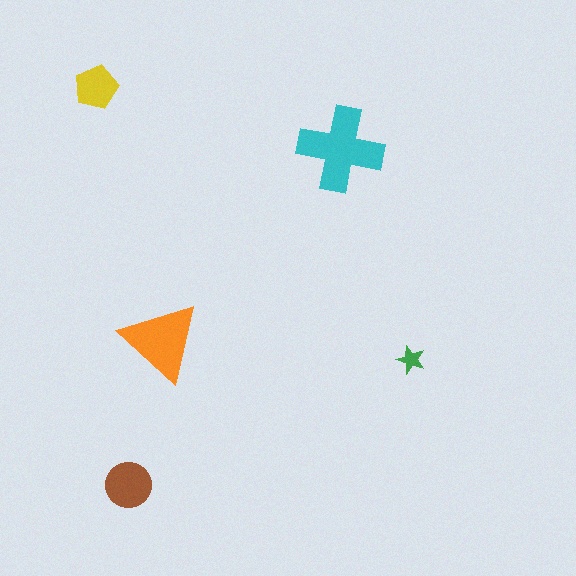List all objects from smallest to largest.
The green star, the yellow pentagon, the brown circle, the orange triangle, the cyan cross.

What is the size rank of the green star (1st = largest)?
5th.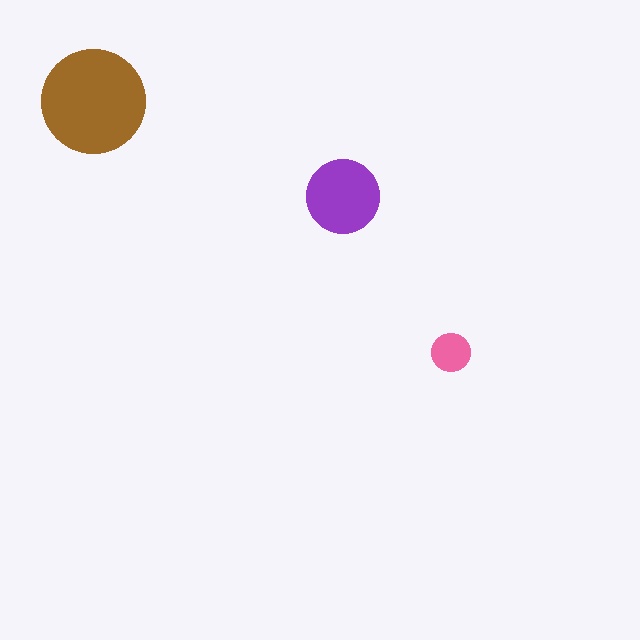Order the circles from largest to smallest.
the brown one, the purple one, the pink one.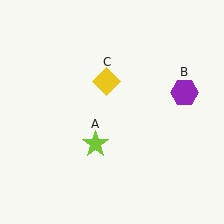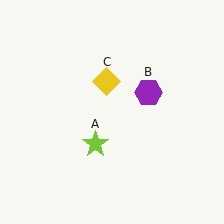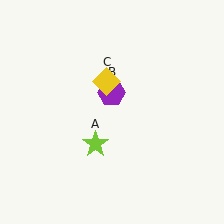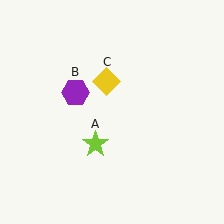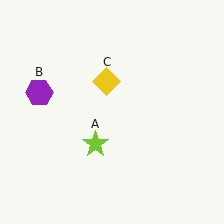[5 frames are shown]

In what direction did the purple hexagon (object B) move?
The purple hexagon (object B) moved left.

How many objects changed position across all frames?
1 object changed position: purple hexagon (object B).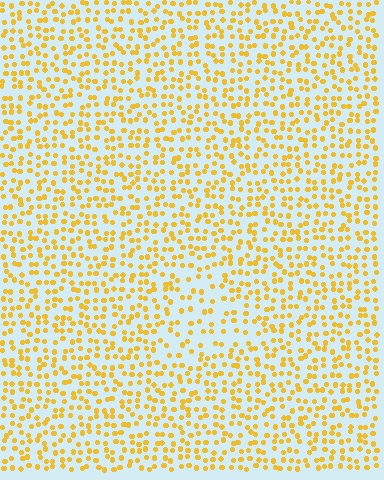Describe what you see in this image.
The image contains small yellow elements arranged at two different densities. A triangle-shaped region is visible where the elements are less densely packed than the surrounding area.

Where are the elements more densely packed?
The elements are more densely packed outside the triangle boundary.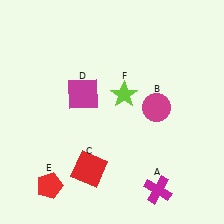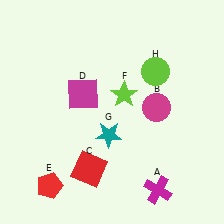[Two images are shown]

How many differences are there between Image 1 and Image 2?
There are 2 differences between the two images.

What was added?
A teal star (G), a lime circle (H) were added in Image 2.